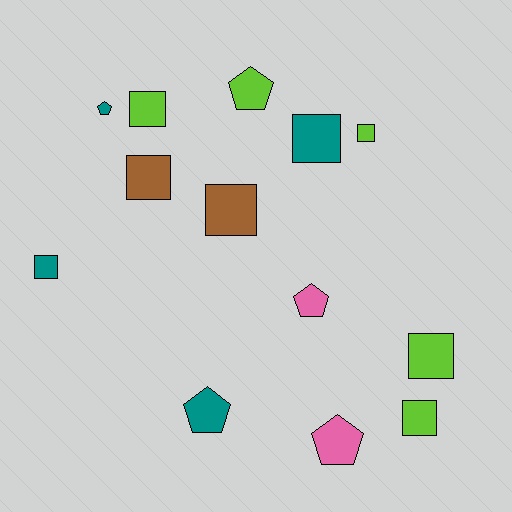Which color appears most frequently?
Lime, with 5 objects.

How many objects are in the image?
There are 13 objects.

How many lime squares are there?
There are 4 lime squares.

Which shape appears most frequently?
Square, with 8 objects.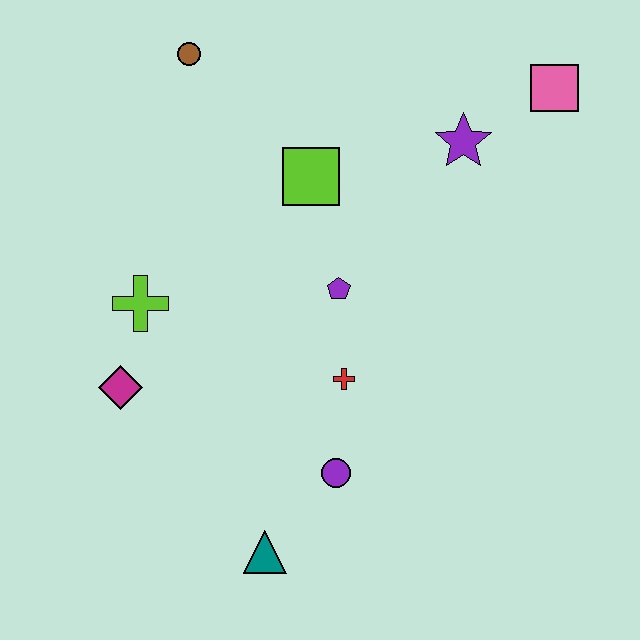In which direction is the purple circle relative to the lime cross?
The purple circle is to the right of the lime cross.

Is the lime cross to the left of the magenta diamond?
No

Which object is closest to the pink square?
The purple star is closest to the pink square.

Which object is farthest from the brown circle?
The teal triangle is farthest from the brown circle.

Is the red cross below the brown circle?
Yes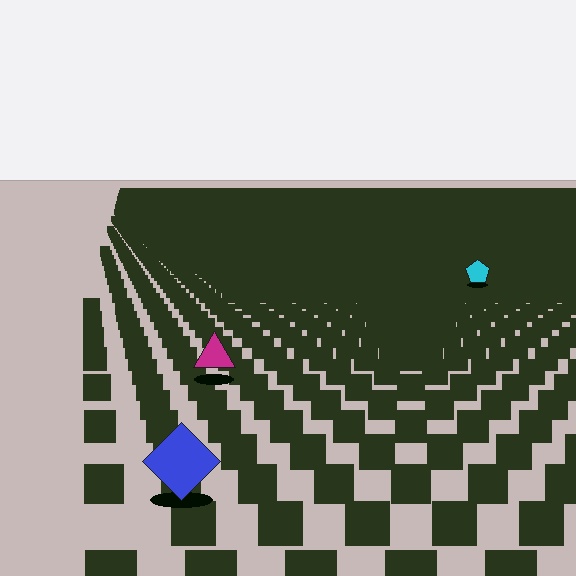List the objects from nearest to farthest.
From nearest to farthest: the blue diamond, the magenta triangle, the cyan pentagon.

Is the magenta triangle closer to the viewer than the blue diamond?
No. The blue diamond is closer — you can tell from the texture gradient: the ground texture is coarser near it.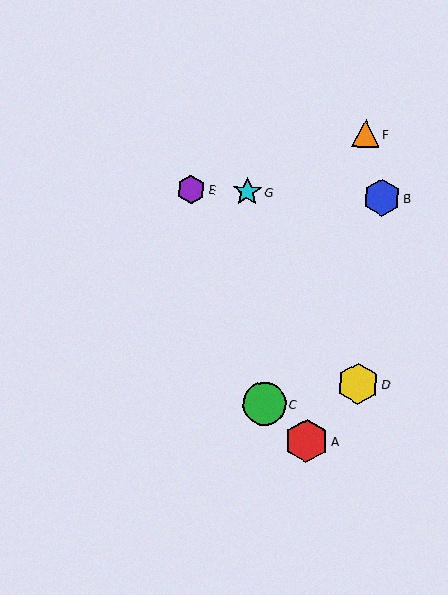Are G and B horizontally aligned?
Yes, both are at y≈192.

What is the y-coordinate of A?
Object A is at y≈441.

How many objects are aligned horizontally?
3 objects (B, E, G) are aligned horizontally.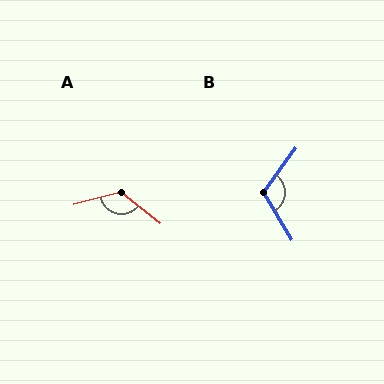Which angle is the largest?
A, at approximately 127 degrees.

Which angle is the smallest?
B, at approximately 113 degrees.